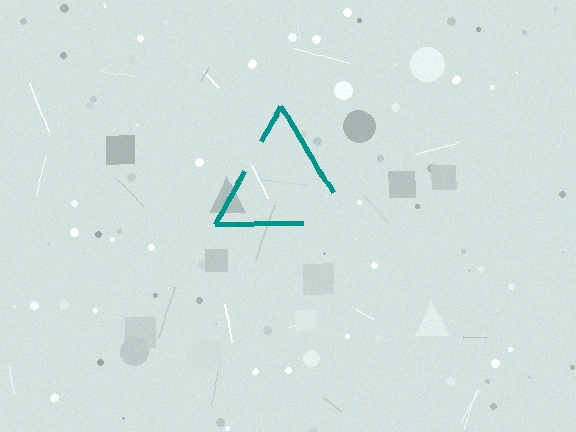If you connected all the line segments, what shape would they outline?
They would outline a triangle.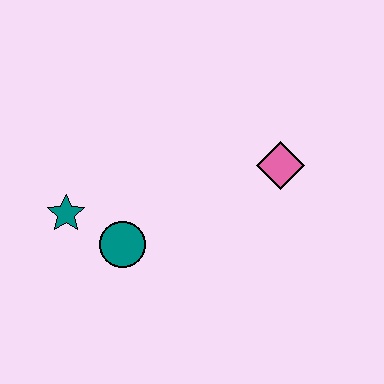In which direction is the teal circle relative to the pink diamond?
The teal circle is to the left of the pink diamond.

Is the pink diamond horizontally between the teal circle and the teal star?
No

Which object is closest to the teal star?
The teal circle is closest to the teal star.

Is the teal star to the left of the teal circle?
Yes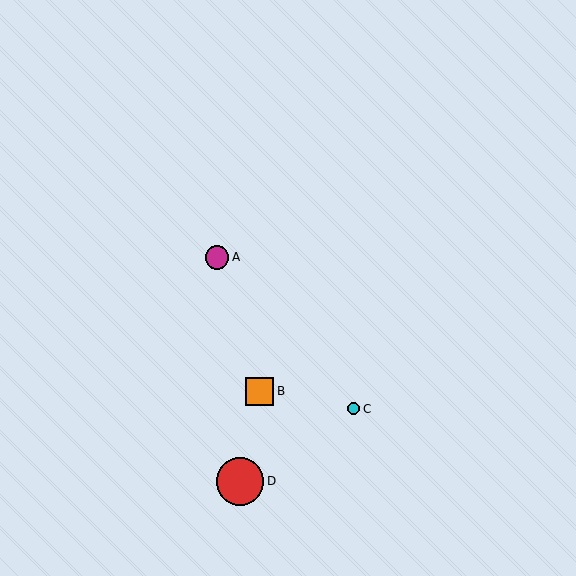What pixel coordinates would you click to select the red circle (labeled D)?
Click at (240, 481) to select the red circle D.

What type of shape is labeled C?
Shape C is a cyan circle.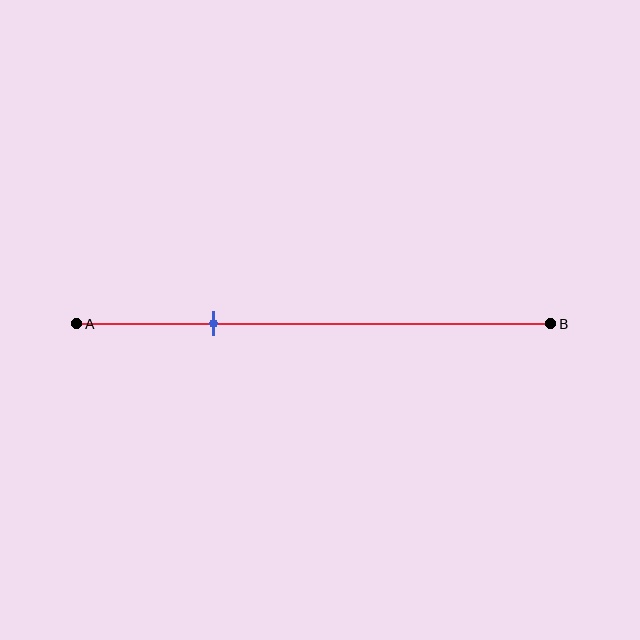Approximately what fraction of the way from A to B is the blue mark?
The blue mark is approximately 30% of the way from A to B.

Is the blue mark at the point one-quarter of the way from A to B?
No, the mark is at about 30% from A, not at the 25% one-quarter point.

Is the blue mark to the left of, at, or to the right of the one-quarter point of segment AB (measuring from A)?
The blue mark is to the right of the one-quarter point of segment AB.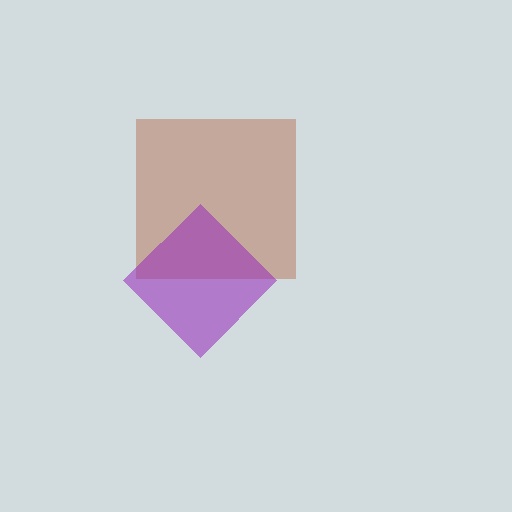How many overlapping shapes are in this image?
There are 2 overlapping shapes in the image.